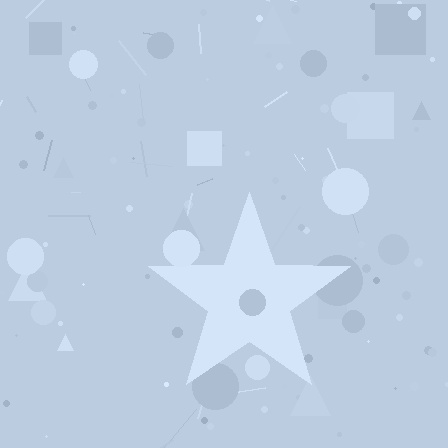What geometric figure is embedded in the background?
A star is embedded in the background.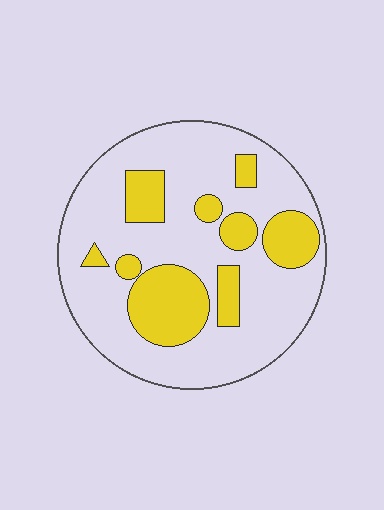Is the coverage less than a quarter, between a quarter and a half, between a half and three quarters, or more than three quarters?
Between a quarter and a half.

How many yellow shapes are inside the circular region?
9.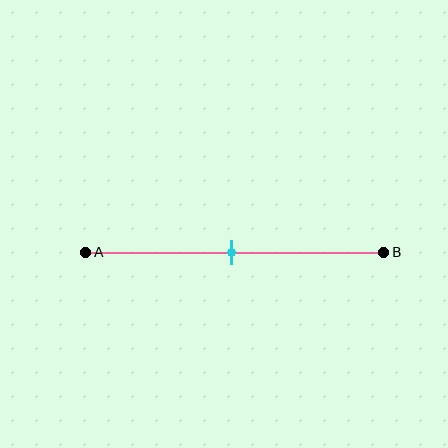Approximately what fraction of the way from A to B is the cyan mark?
The cyan mark is approximately 50% of the way from A to B.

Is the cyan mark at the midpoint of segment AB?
Yes, the mark is approximately at the midpoint.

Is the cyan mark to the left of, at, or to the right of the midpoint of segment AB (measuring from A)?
The cyan mark is approximately at the midpoint of segment AB.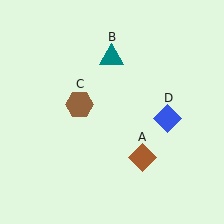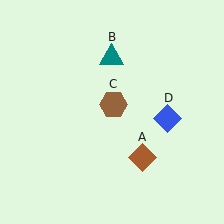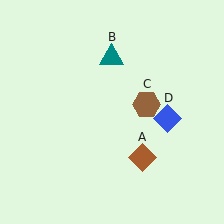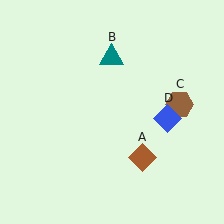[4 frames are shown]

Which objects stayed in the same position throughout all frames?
Brown diamond (object A) and teal triangle (object B) and blue diamond (object D) remained stationary.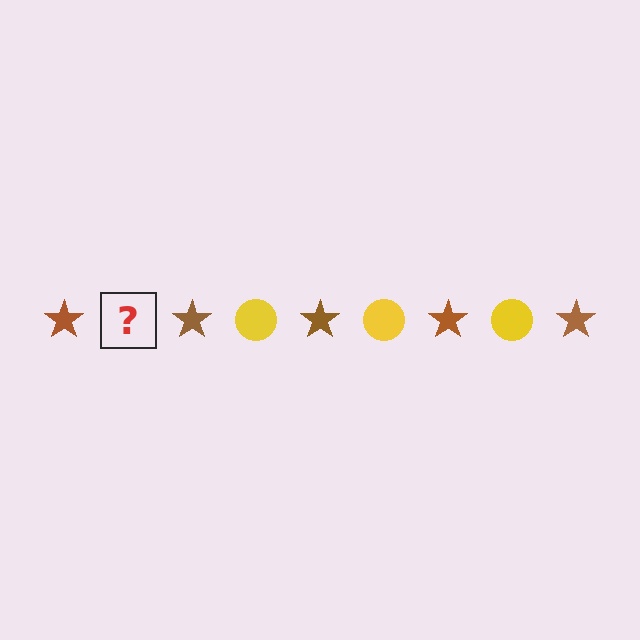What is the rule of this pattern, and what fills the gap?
The rule is that the pattern alternates between brown star and yellow circle. The gap should be filled with a yellow circle.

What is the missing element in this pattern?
The missing element is a yellow circle.